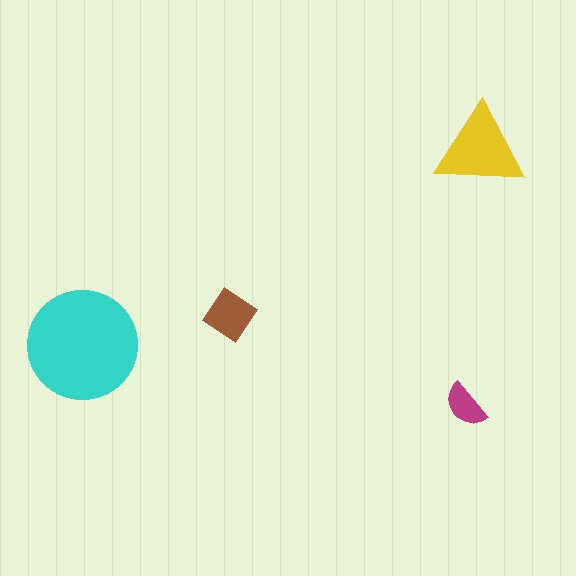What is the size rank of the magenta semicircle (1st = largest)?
4th.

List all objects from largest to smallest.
The cyan circle, the yellow triangle, the brown diamond, the magenta semicircle.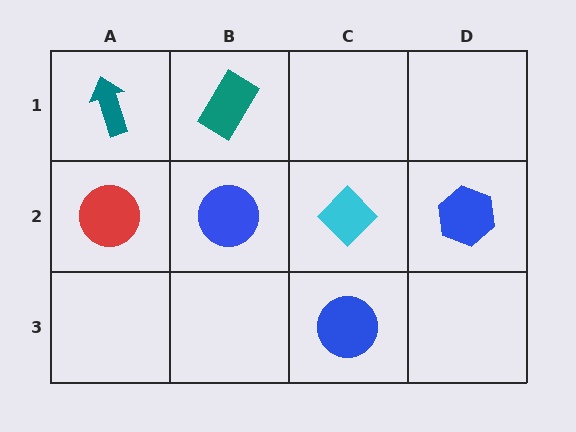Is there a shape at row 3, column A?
No, that cell is empty.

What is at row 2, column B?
A blue circle.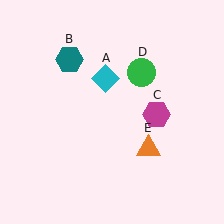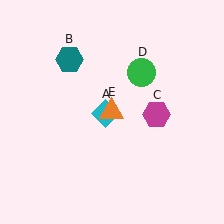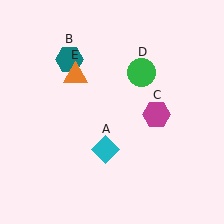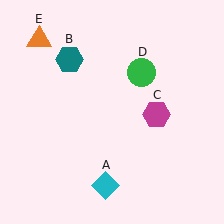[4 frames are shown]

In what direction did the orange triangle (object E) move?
The orange triangle (object E) moved up and to the left.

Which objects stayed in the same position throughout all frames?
Teal hexagon (object B) and magenta hexagon (object C) and green circle (object D) remained stationary.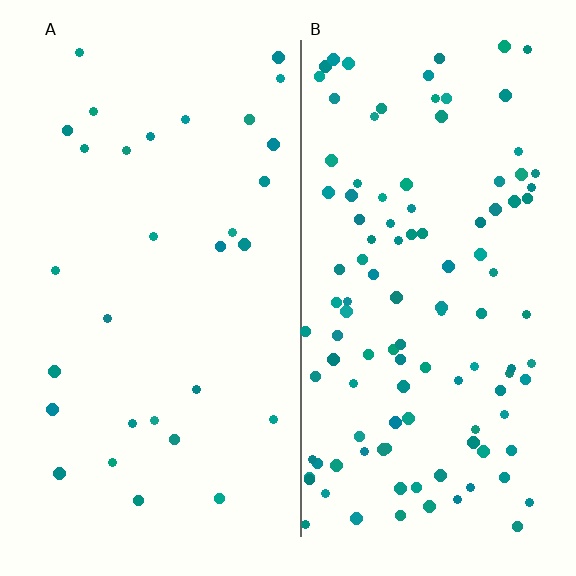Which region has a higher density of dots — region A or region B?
B (the right).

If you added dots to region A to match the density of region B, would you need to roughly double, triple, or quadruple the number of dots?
Approximately quadruple.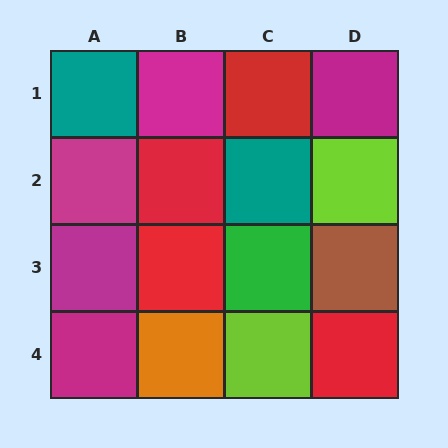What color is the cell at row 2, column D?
Lime.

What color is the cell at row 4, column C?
Lime.